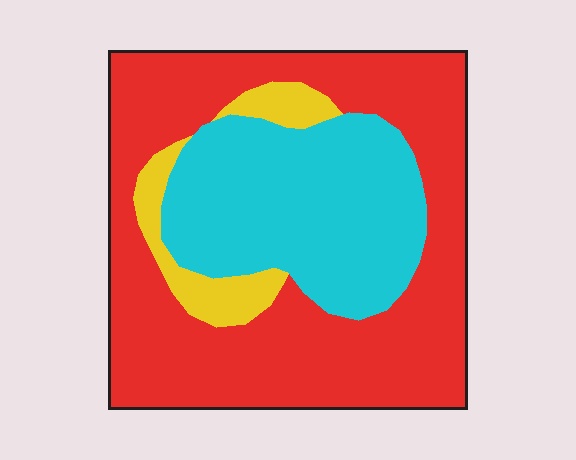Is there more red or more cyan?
Red.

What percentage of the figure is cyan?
Cyan takes up about one third (1/3) of the figure.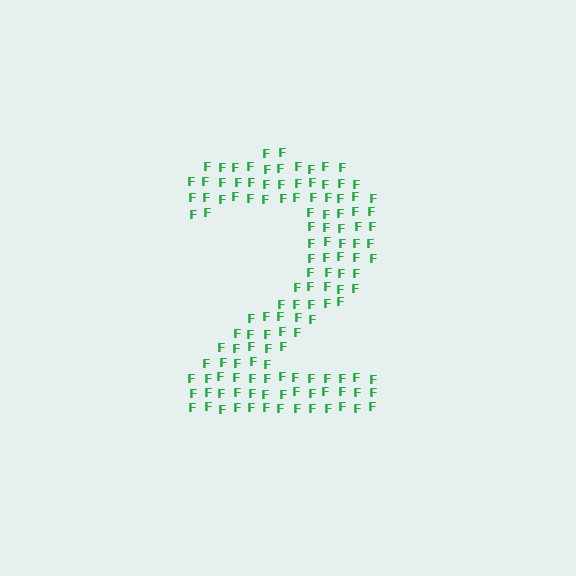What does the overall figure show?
The overall figure shows the digit 2.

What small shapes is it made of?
It is made of small letter F's.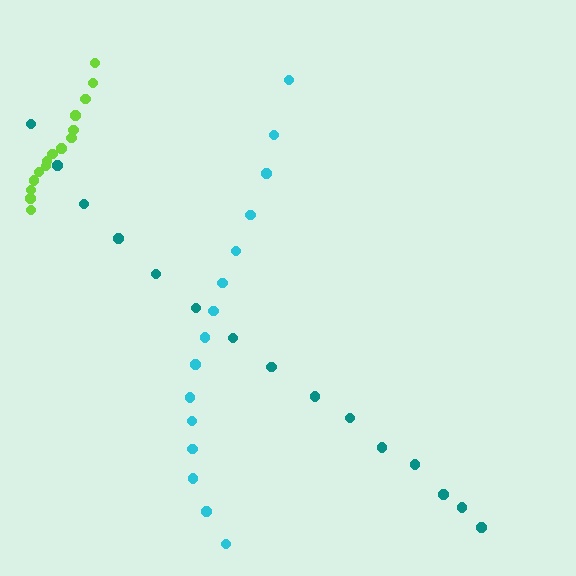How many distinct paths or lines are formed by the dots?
There are 3 distinct paths.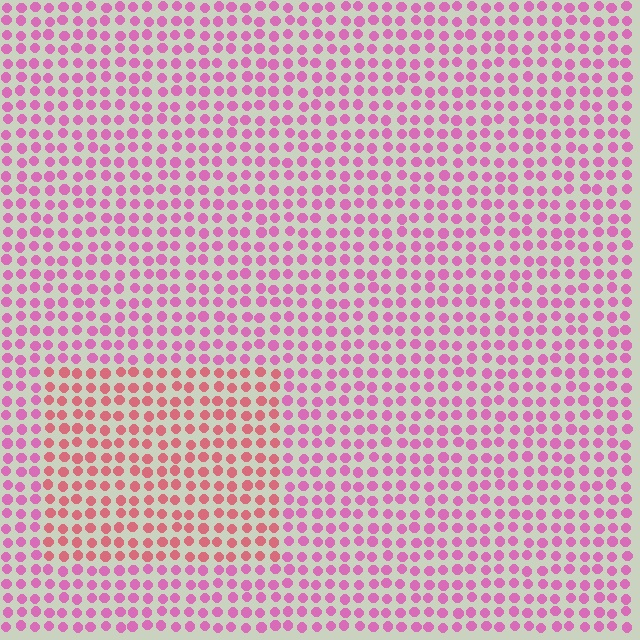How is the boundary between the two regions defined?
The boundary is defined purely by a slight shift in hue (about 33 degrees). Spacing, size, and orientation are identical on both sides.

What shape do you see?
I see a rectangle.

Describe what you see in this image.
The image is filled with small pink elements in a uniform arrangement. A rectangle-shaped region is visible where the elements are tinted to a slightly different hue, forming a subtle color boundary.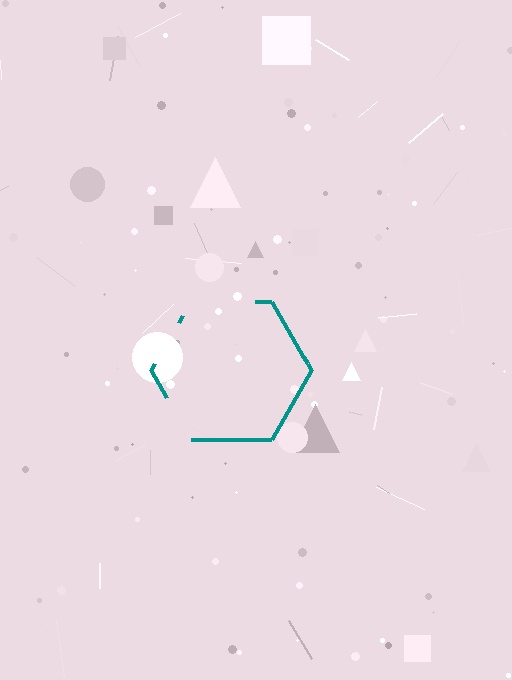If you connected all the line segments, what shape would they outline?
They would outline a hexagon.